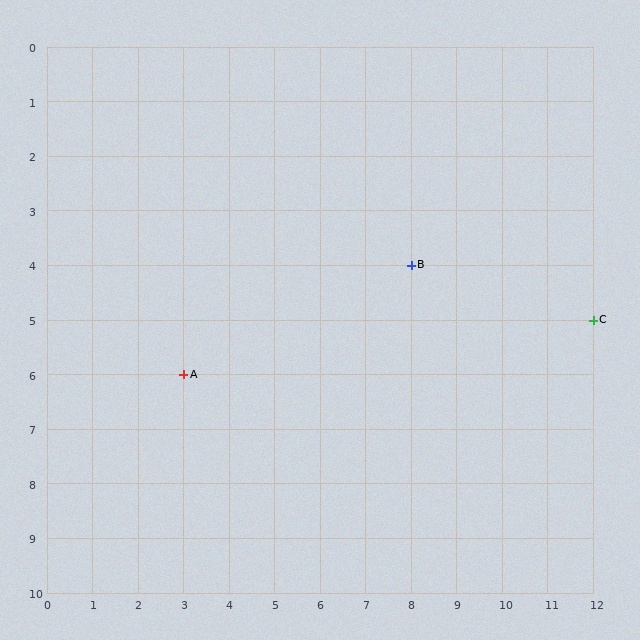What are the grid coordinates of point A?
Point A is at grid coordinates (3, 6).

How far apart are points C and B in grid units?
Points C and B are 4 columns and 1 row apart (about 4.1 grid units diagonally).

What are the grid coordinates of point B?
Point B is at grid coordinates (8, 4).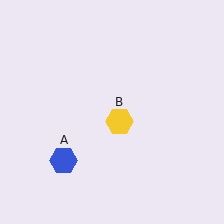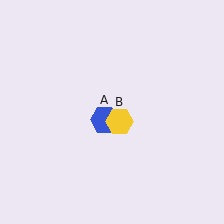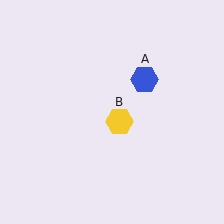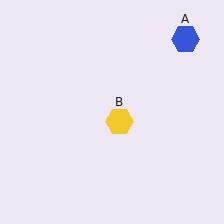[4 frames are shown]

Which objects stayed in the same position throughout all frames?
Yellow hexagon (object B) remained stationary.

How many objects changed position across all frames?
1 object changed position: blue hexagon (object A).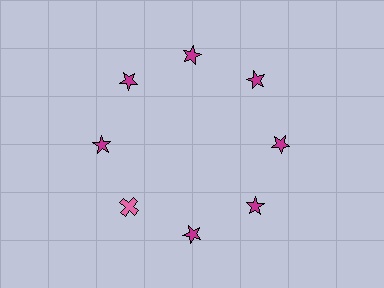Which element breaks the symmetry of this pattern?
The pink cross at roughly the 8 o'clock position breaks the symmetry. All other shapes are magenta stars.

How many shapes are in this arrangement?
There are 8 shapes arranged in a ring pattern.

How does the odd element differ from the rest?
It differs in both color (pink instead of magenta) and shape (cross instead of star).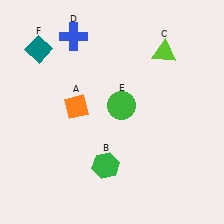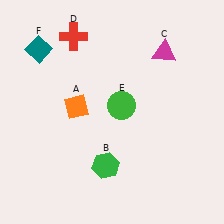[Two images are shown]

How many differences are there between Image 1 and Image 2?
There are 2 differences between the two images.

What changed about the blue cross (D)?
In Image 1, D is blue. In Image 2, it changed to red.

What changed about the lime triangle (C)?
In Image 1, C is lime. In Image 2, it changed to magenta.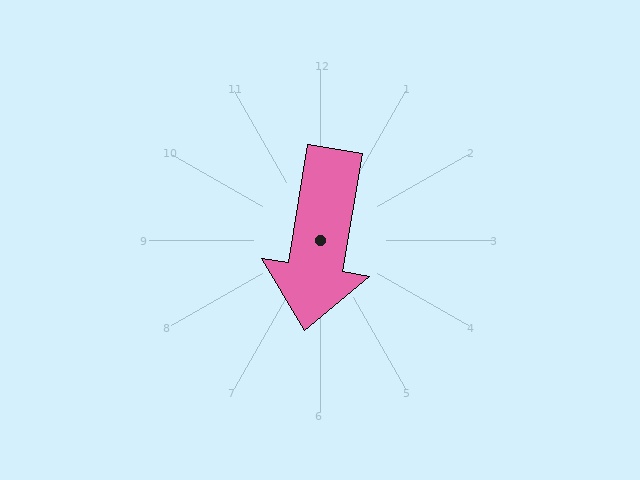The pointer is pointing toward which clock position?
Roughly 6 o'clock.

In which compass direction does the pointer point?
South.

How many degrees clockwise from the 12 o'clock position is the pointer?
Approximately 189 degrees.